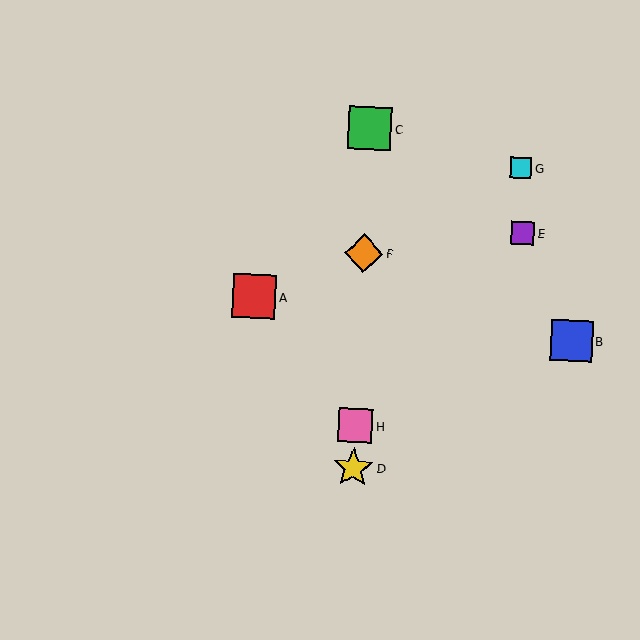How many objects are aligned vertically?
4 objects (C, D, F, H) are aligned vertically.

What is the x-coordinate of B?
Object B is at x≈572.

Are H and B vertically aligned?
No, H is at x≈355 and B is at x≈572.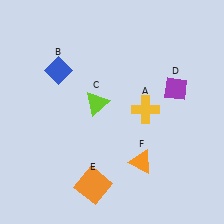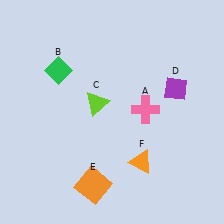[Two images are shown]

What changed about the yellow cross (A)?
In Image 1, A is yellow. In Image 2, it changed to pink.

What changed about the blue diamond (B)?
In Image 1, B is blue. In Image 2, it changed to green.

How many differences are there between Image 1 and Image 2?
There are 2 differences between the two images.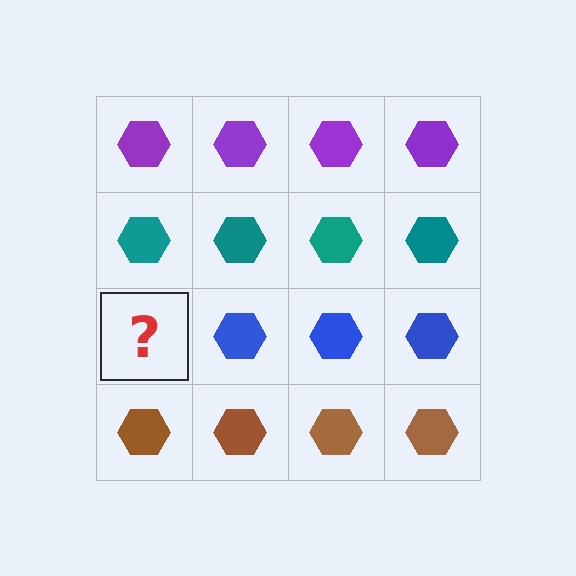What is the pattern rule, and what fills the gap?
The rule is that each row has a consistent color. The gap should be filled with a blue hexagon.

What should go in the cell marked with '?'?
The missing cell should contain a blue hexagon.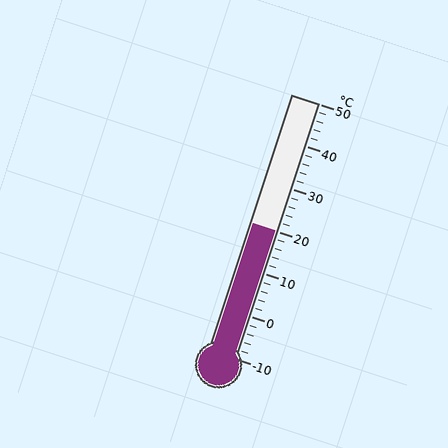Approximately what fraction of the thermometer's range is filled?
The thermometer is filled to approximately 50% of its range.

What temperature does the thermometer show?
The thermometer shows approximately 20°C.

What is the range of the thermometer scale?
The thermometer scale ranges from -10°C to 50°C.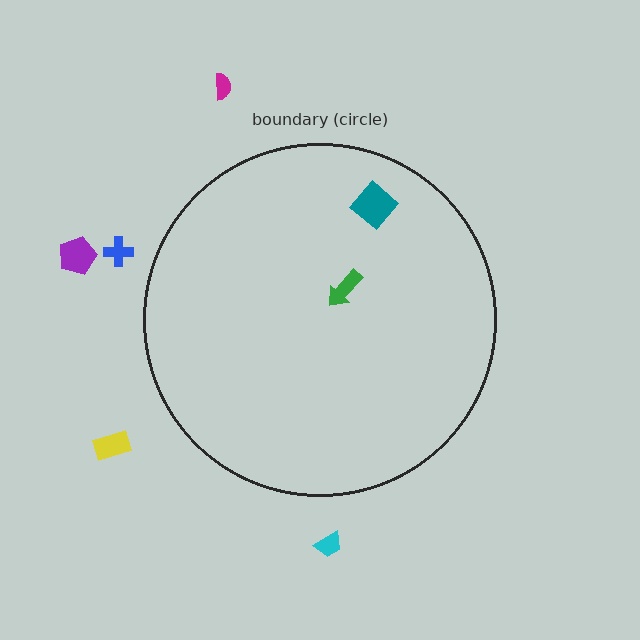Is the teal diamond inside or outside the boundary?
Inside.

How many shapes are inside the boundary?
2 inside, 5 outside.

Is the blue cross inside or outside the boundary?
Outside.